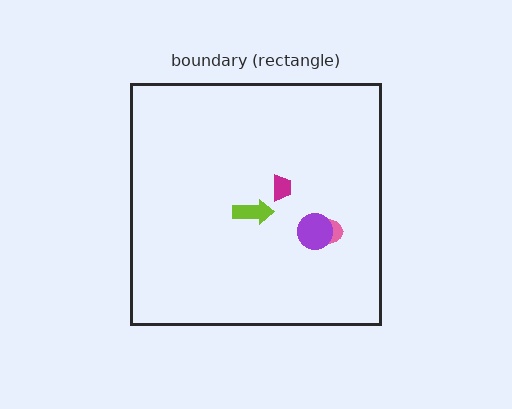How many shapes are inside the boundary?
4 inside, 0 outside.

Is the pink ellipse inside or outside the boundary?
Inside.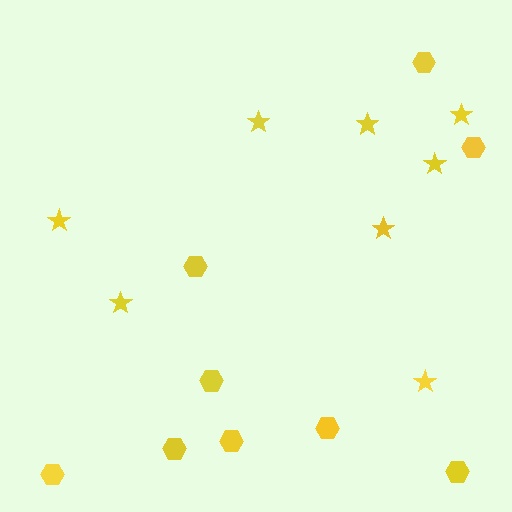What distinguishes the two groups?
There are 2 groups: one group of hexagons (9) and one group of stars (8).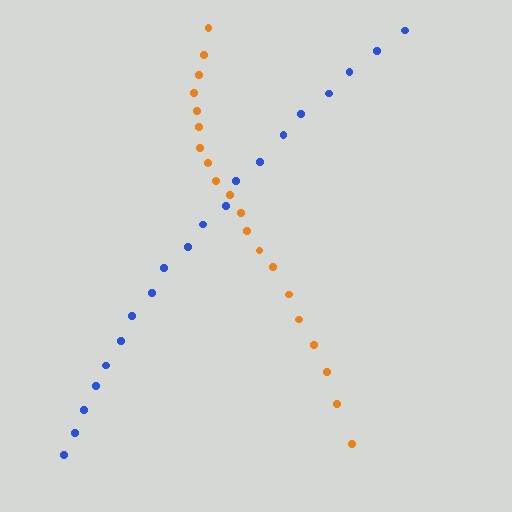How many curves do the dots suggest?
There are 2 distinct paths.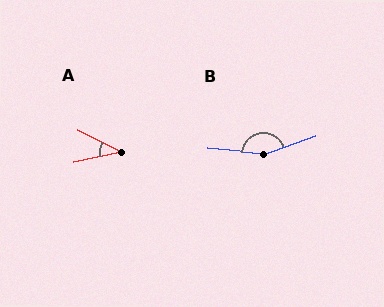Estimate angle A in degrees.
Approximately 40 degrees.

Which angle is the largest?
B, at approximately 155 degrees.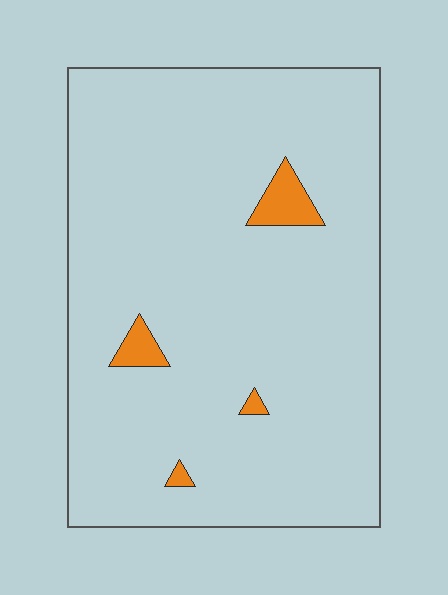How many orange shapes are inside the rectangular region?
4.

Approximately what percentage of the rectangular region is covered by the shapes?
Approximately 5%.